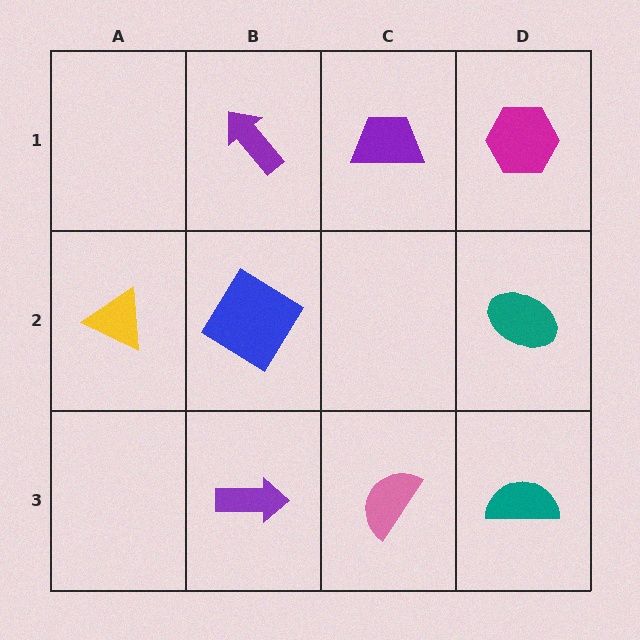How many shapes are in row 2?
3 shapes.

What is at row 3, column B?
A purple arrow.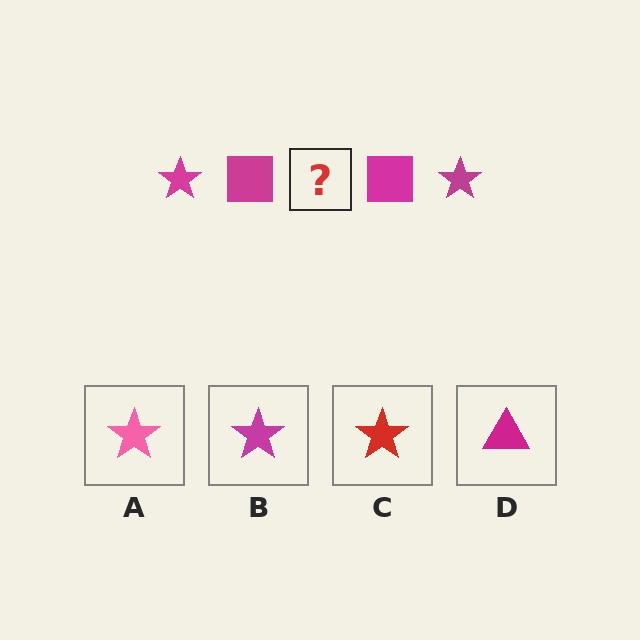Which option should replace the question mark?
Option B.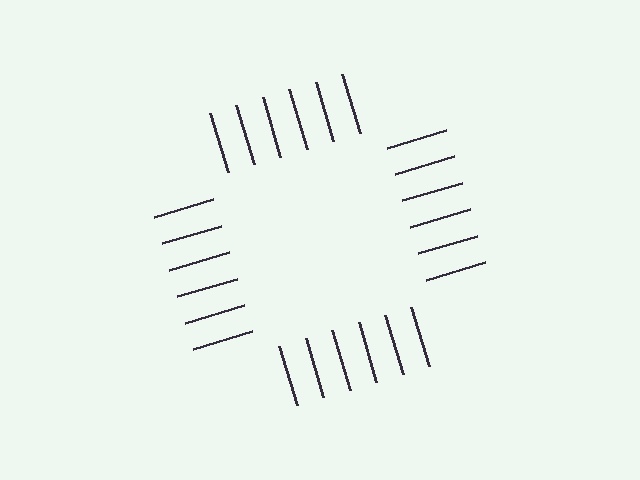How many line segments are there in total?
24 — 6 along each of the 4 edges.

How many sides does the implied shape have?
4 sides — the line-ends trace a square.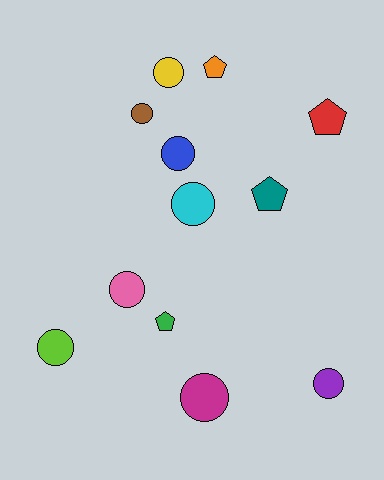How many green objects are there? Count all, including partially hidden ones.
There is 1 green object.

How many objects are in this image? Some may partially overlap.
There are 12 objects.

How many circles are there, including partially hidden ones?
There are 8 circles.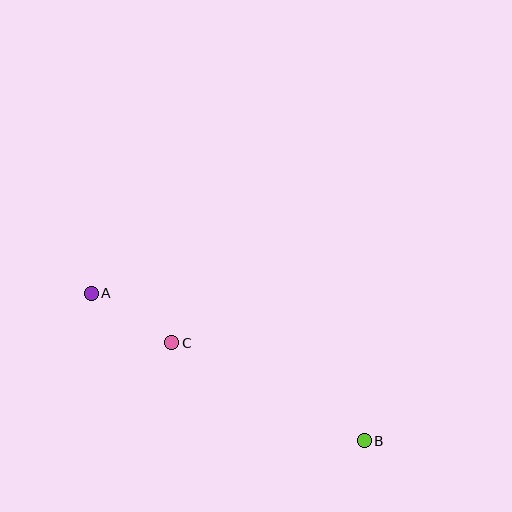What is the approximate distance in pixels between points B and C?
The distance between B and C is approximately 216 pixels.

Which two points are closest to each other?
Points A and C are closest to each other.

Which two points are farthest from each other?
Points A and B are farthest from each other.